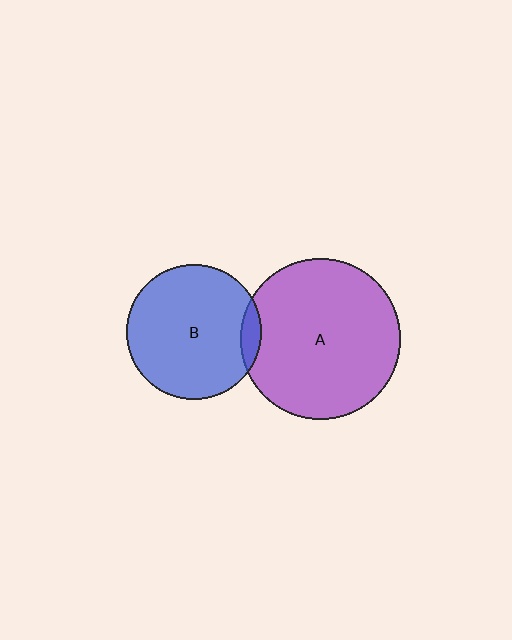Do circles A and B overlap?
Yes.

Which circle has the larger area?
Circle A (purple).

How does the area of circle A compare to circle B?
Approximately 1.4 times.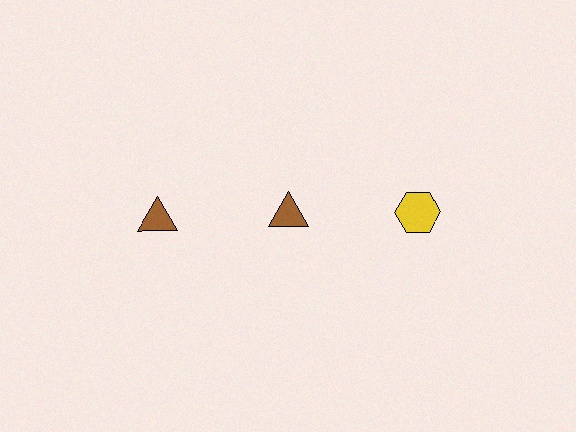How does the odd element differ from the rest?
It differs in both color (yellow instead of brown) and shape (hexagon instead of triangle).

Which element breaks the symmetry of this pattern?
The yellow hexagon in the top row, center column breaks the symmetry. All other shapes are brown triangles.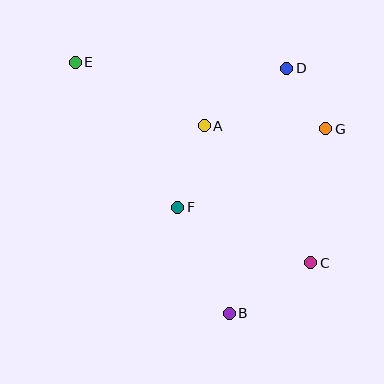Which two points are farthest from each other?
Points C and E are farthest from each other.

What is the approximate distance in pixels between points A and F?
The distance between A and F is approximately 86 pixels.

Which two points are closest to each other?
Points D and G are closest to each other.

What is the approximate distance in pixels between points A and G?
The distance between A and G is approximately 122 pixels.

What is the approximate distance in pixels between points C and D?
The distance between C and D is approximately 196 pixels.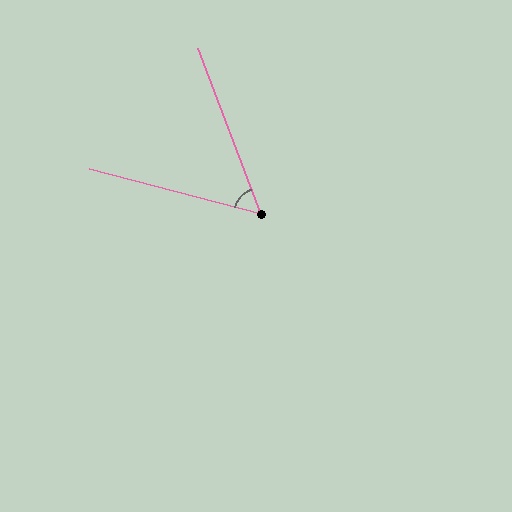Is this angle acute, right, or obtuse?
It is acute.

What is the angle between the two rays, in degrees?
Approximately 55 degrees.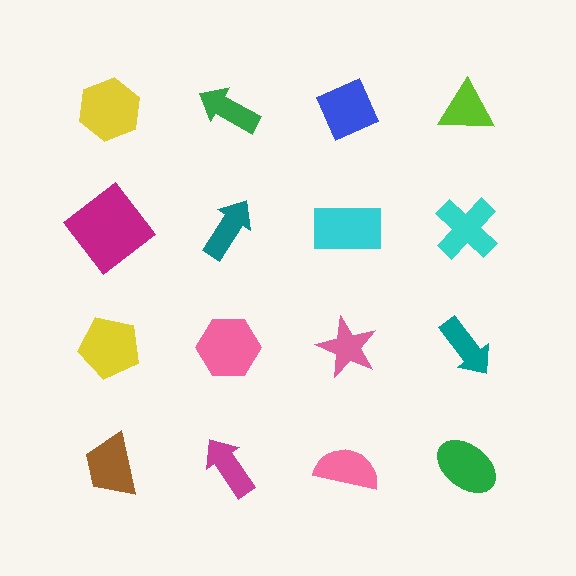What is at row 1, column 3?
A blue diamond.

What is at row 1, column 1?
A yellow hexagon.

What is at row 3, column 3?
A pink star.